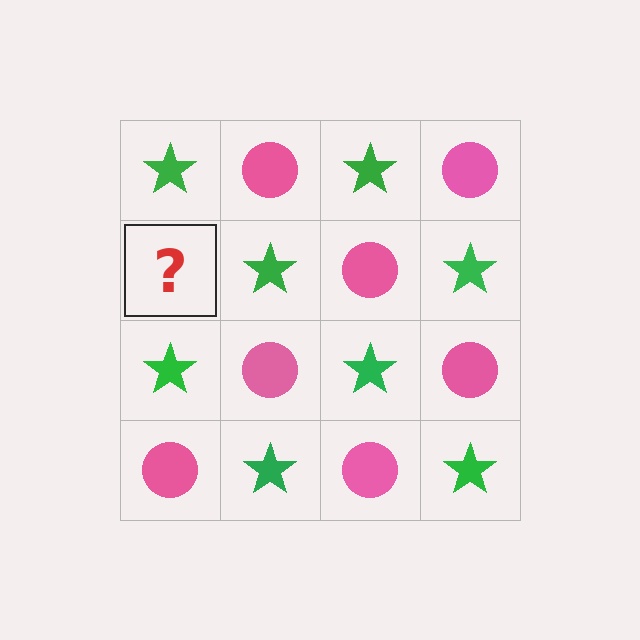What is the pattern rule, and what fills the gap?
The rule is that it alternates green star and pink circle in a checkerboard pattern. The gap should be filled with a pink circle.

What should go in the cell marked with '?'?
The missing cell should contain a pink circle.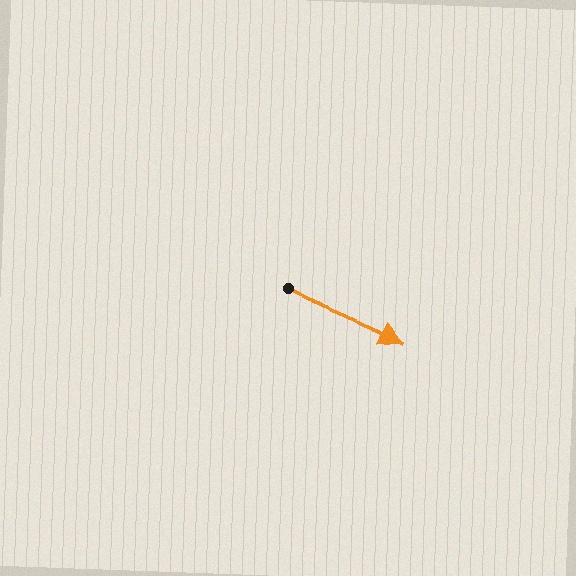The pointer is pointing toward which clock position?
Roughly 4 o'clock.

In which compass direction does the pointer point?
Southeast.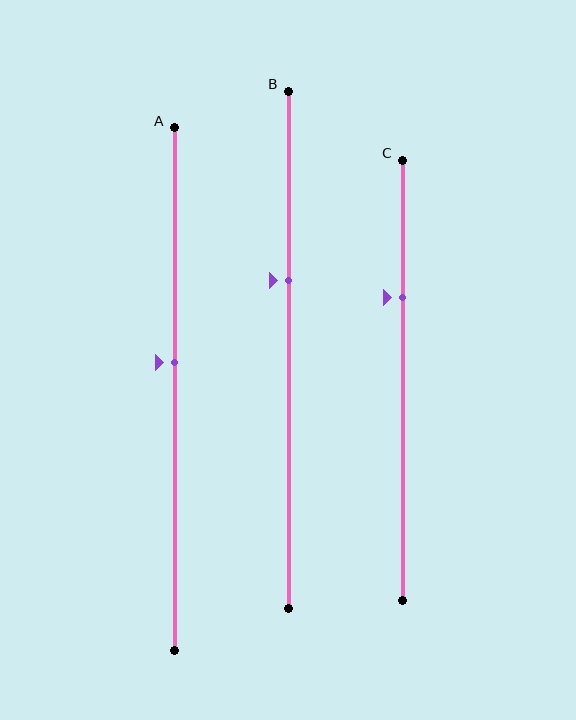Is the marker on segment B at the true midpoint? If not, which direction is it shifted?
No, the marker on segment B is shifted upward by about 13% of the segment length.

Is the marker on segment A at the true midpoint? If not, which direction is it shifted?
No, the marker on segment A is shifted upward by about 5% of the segment length.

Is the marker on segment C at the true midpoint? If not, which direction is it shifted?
No, the marker on segment C is shifted upward by about 19% of the segment length.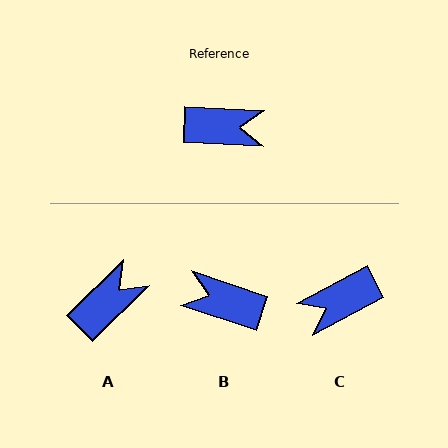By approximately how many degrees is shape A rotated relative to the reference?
Approximately 47 degrees counter-clockwise.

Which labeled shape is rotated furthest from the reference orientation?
B, about 164 degrees away.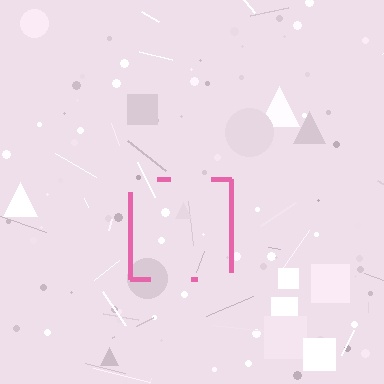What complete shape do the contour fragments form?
The contour fragments form a square.